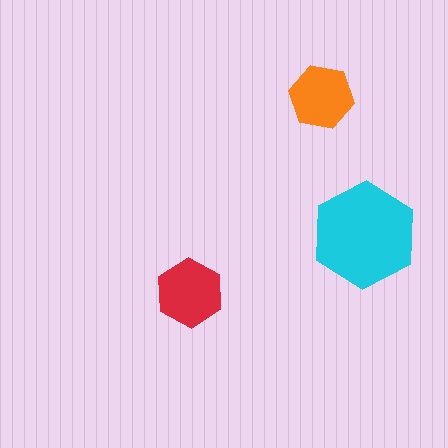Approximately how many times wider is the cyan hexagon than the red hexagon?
About 1.5 times wider.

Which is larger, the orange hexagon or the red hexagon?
The red one.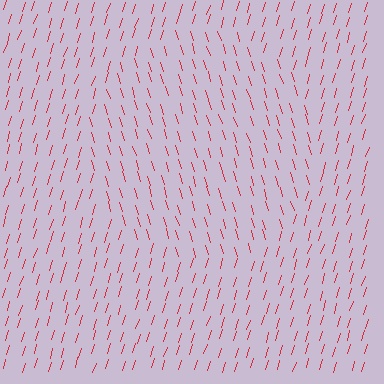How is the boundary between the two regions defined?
The boundary is defined purely by a change in line orientation (approximately 35 degrees difference). All lines are the same color and thickness.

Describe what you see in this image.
The image is filled with small red line segments. A circle region in the image has lines oriented differently from the surrounding lines, creating a visible texture boundary.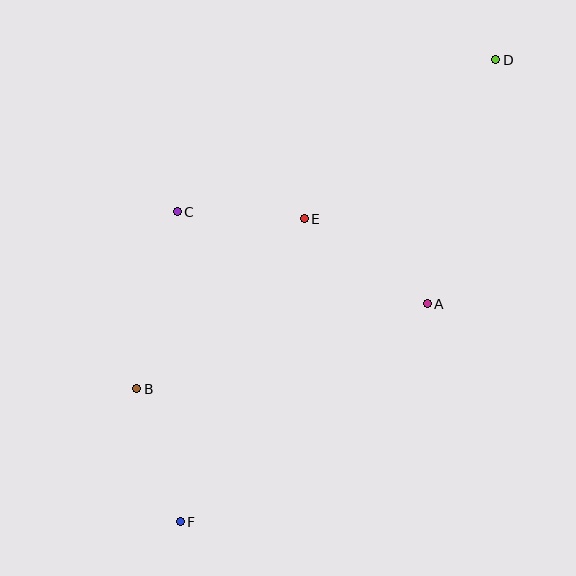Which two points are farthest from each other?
Points D and F are farthest from each other.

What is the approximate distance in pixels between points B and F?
The distance between B and F is approximately 140 pixels.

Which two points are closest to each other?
Points C and E are closest to each other.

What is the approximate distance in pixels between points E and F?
The distance between E and F is approximately 328 pixels.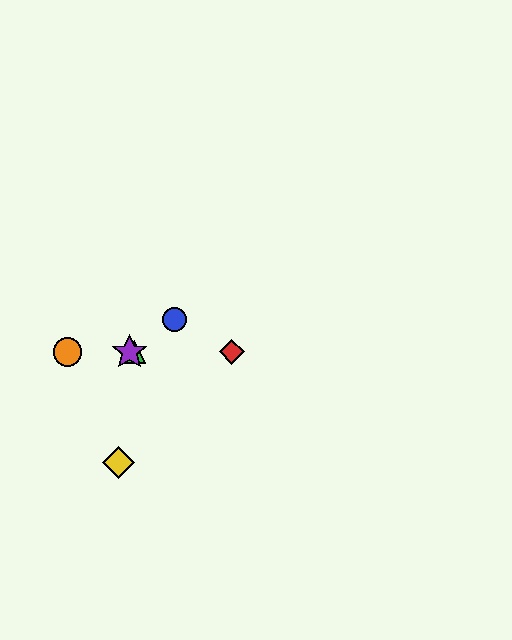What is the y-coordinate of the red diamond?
The red diamond is at y≈352.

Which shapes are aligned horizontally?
The red diamond, the green triangle, the purple star, the orange circle are aligned horizontally.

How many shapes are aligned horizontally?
4 shapes (the red diamond, the green triangle, the purple star, the orange circle) are aligned horizontally.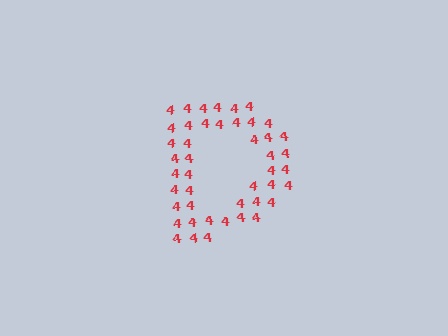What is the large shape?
The large shape is the letter D.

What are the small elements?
The small elements are digit 4's.